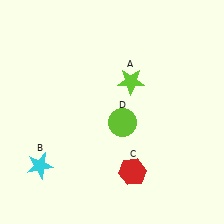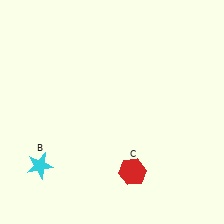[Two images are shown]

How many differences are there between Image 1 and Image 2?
There are 2 differences between the two images.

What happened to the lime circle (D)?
The lime circle (D) was removed in Image 2. It was in the bottom-right area of Image 1.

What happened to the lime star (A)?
The lime star (A) was removed in Image 2. It was in the top-right area of Image 1.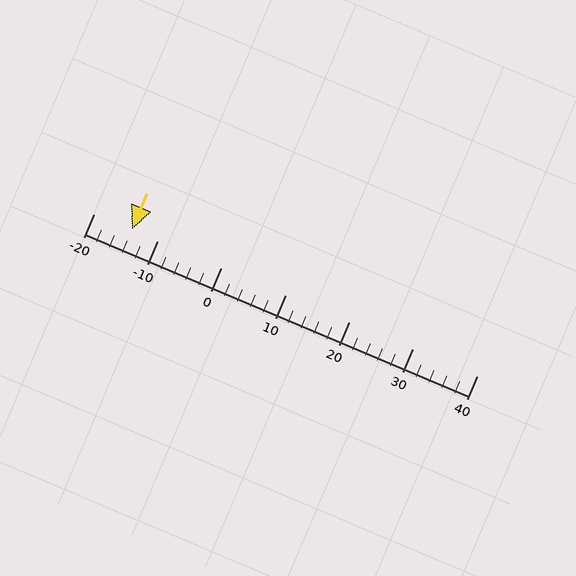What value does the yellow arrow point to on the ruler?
The yellow arrow points to approximately -14.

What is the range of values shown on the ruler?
The ruler shows values from -20 to 40.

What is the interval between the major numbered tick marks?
The major tick marks are spaced 10 units apart.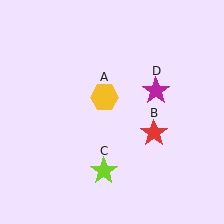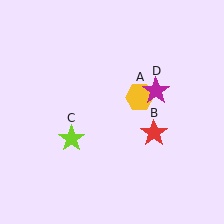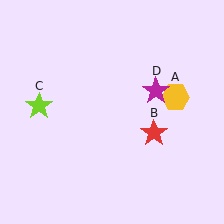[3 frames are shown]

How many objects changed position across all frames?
2 objects changed position: yellow hexagon (object A), lime star (object C).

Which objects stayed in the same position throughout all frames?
Red star (object B) and magenta star (object D) remained stationary.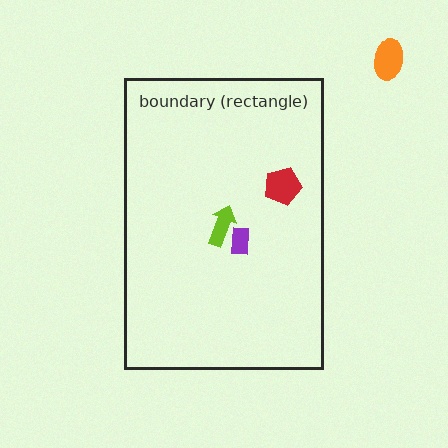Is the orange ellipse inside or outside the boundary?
Outside.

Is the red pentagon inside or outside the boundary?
Inside.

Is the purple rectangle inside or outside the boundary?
Inside.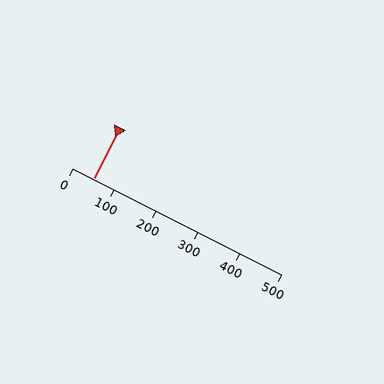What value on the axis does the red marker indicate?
The marker indicates approximately 50.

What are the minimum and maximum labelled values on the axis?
The axis runs from 0 to 500.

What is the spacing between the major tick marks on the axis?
The major ticks are spaced 100 apart.